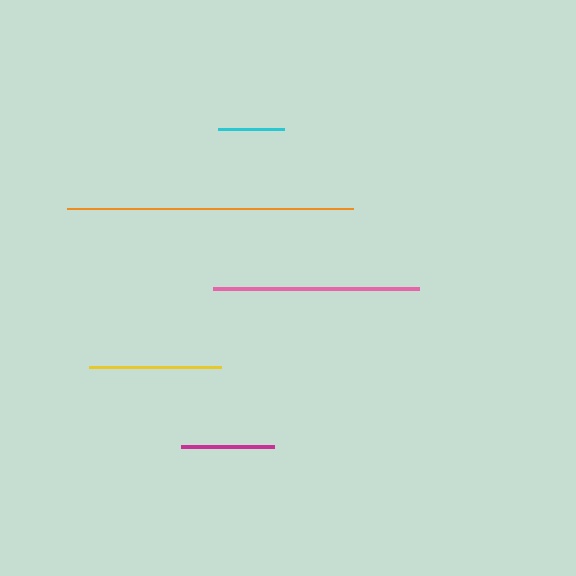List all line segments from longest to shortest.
From longest to shortest: orange, pink, yellow, magenta, cyan.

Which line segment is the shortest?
The cyan line is the shortest at approximately 66 pixels.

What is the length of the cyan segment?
The cyan segment is approximately 66 pixels long.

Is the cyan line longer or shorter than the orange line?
The orange line is longer than the cyan line.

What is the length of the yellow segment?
The yellow segment is approximately 133 pixels long.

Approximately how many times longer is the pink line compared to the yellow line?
The pink line is approximately 1.6 times the length of the yellow line.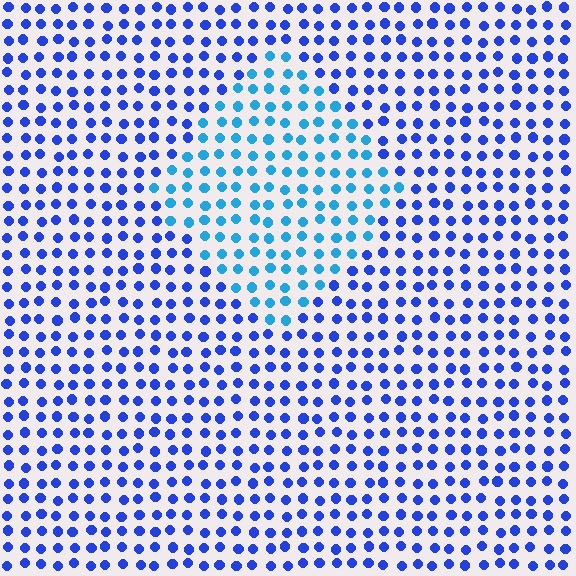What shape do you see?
I see a diamond.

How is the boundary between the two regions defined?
The boundary is defined purely by a slight shift in hue (about 33 degrees). Spacing, size, and orientation are identical on both sides.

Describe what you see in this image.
The image is filled with small blue elements in a uniform arrangement. A diamond-shaped region is visible where the elements are tinted to a slightly different hue, forming a subtle color boundary.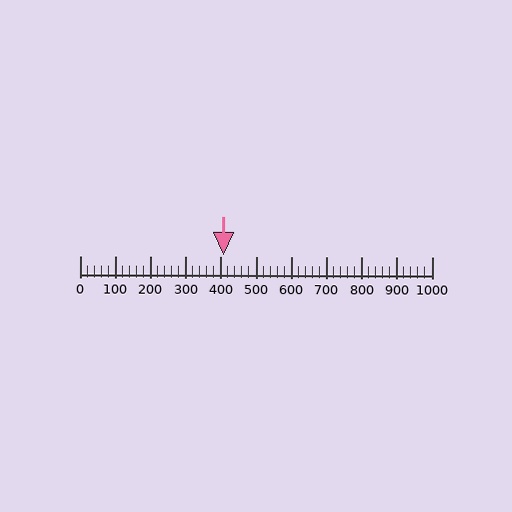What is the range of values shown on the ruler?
The ruler shows values from 0 to 1000.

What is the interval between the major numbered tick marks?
The major tick marks are spaced 100 units apart.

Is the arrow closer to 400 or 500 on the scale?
The arrow is closer to 400.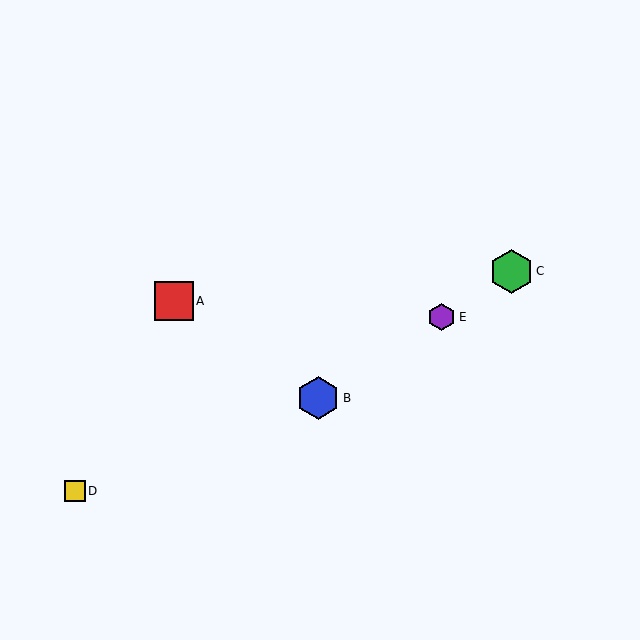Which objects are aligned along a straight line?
Objects B, C, E are aligned along a straight line.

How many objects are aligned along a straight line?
3 objects (B, C, E) are aligned along a straight line.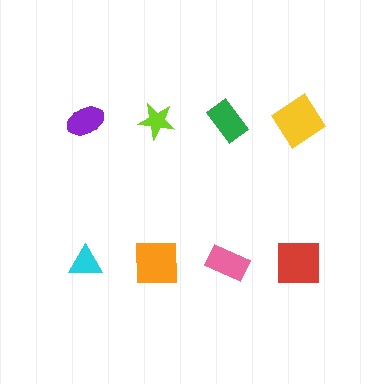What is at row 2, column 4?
A red square.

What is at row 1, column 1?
A purple ellipse.